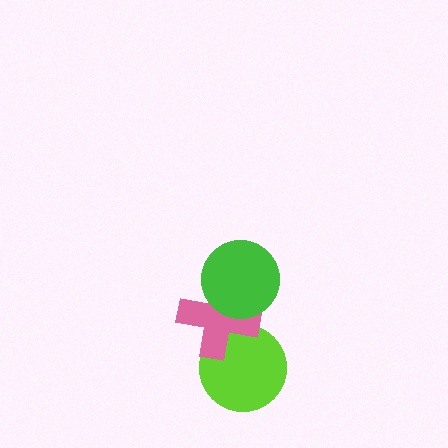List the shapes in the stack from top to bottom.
From top to bottom: the green circle, the pink cross, the lime circle.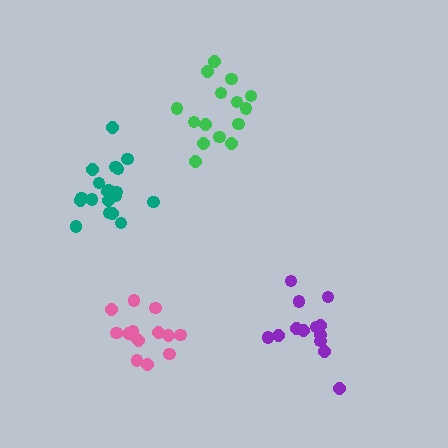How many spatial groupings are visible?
There are 4 spatial groupings.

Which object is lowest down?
The pink cluster is bottommost.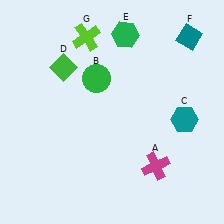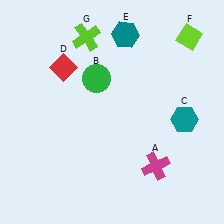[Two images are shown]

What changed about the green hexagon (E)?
In Image 1, E is green. In Image 2, it changed to teal.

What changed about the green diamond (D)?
In Image 1, D is green. In Image 2, it changed to red.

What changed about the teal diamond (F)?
In Image 1, F is teal. In Image 2, it changed to lime.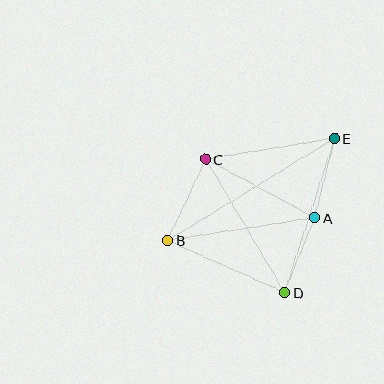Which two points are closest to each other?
Points A and D are closest to each other.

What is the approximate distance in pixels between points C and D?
The distance between C and D is approximately 155 pixels.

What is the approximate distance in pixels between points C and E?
The distance between C and E is approximately 131 pixels.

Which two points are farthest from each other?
Points B and E are farthest from each other.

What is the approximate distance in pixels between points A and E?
The distance between A and E is approximately 82 pixels.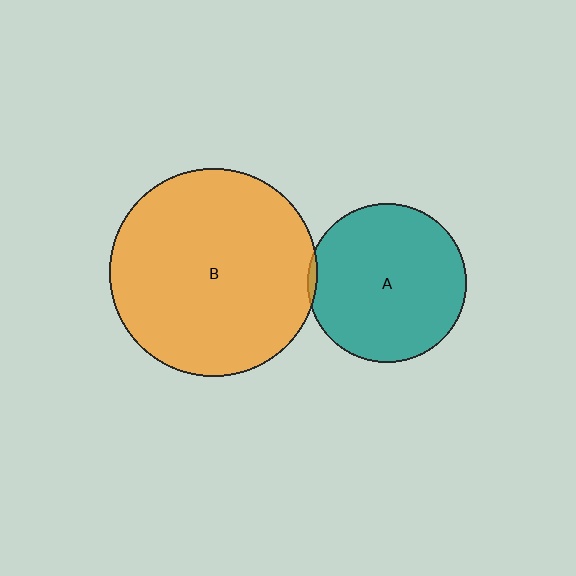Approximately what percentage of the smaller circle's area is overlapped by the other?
Approximately 5%.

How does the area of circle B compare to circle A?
Approximately 1.7 times.